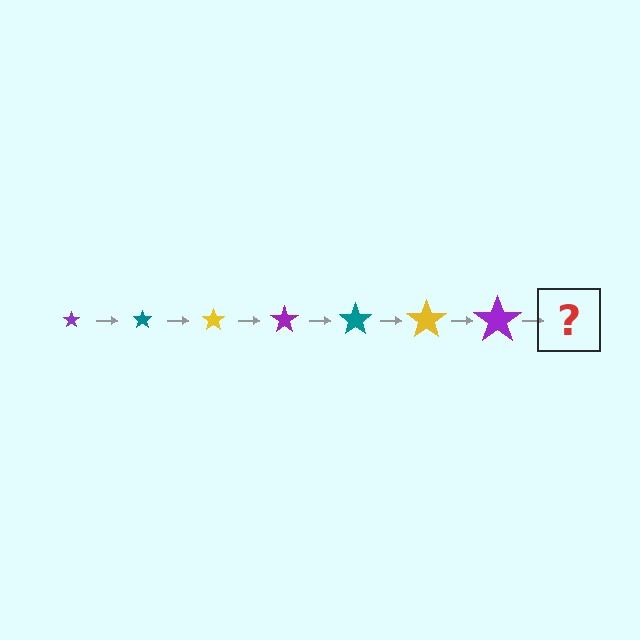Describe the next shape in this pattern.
It should be a teal star, larger than the previous one.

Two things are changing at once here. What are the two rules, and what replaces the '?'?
The two rules are that the star grows larger each step and the color cycles through purple, teal, and yellow. The '?' should be a teal star, larger than the previous one.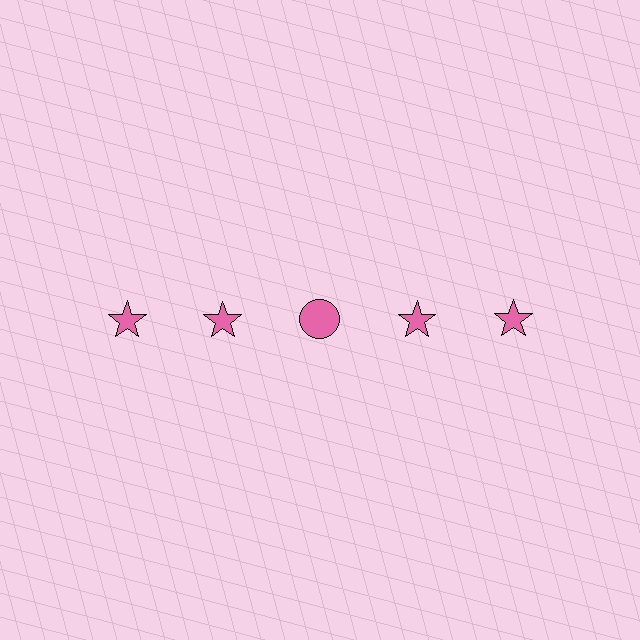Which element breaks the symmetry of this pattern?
The pink circle in the top row, center column breaks the symmetry. All other shapes are pink stars.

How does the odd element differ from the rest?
It has a different shape: circle instead of star.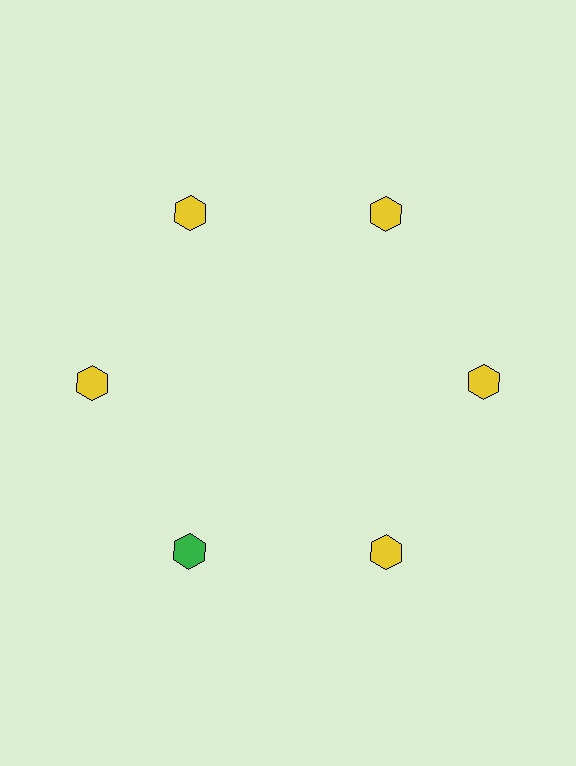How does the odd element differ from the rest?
It has a different color: green instead of yellow.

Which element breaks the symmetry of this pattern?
The green hexagon at roughly the 7 o'clock position breaks the symmetry. All other shapes are yellow hexagons.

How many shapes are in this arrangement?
There are 6 shapes arranged in a ring pattern.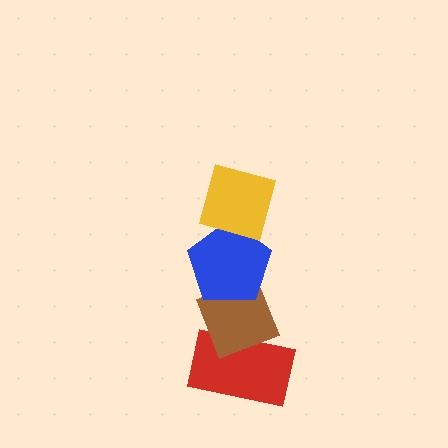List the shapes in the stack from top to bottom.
From top to bottom: the yellow diamond, the blue pentagon, the brown diamond, the red rectangle.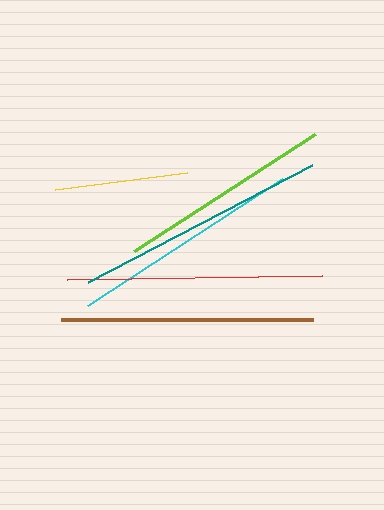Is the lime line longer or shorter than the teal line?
The teal line is longer than the lime line.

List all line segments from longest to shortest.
From longest to shortest: red, teal, brown, cyan, lime, yellow.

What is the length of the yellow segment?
The yellow segment is approximately 133 pixels long.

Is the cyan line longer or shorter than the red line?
The red line is longer than the cyan line.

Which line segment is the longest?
The red line is the longest at approximately 256 pixels.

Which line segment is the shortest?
The yellow line is the shortest at approximately 133 pixels.